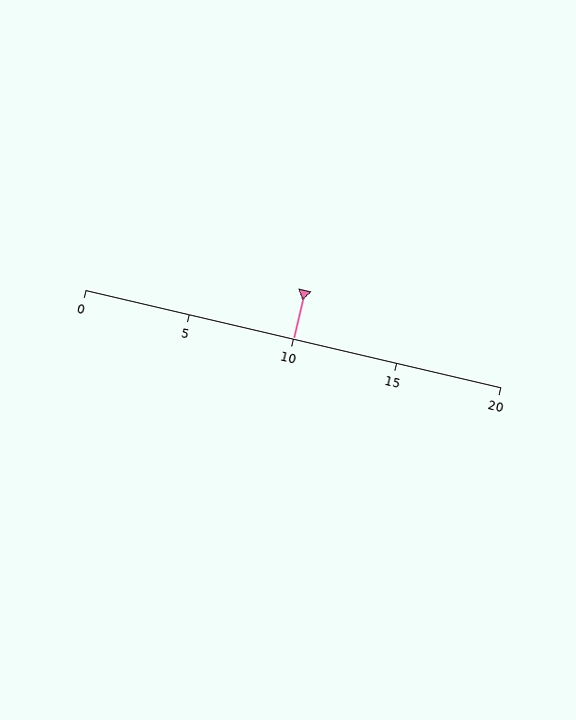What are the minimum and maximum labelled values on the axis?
The axis runs from 0 to 20.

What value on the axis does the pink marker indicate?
The marker indicates approximately 10.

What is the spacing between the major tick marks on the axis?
The major ticks are spaced 5 apart.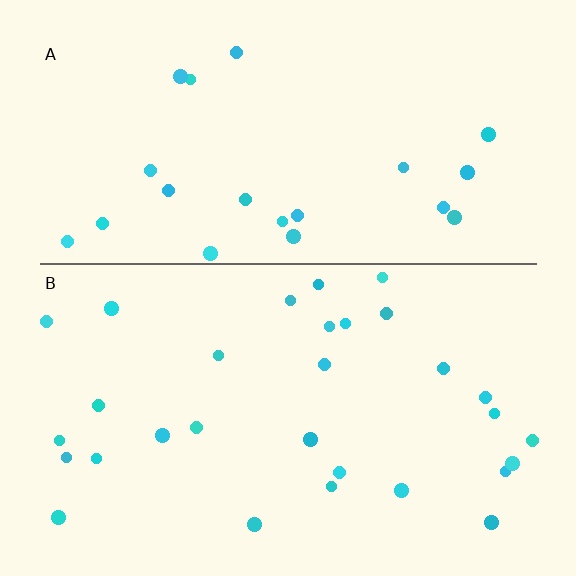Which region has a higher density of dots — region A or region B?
B (the bottom).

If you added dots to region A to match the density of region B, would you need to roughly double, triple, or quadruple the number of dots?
Approximately double.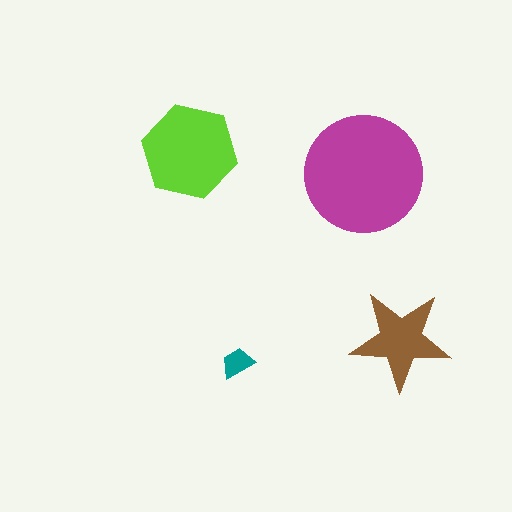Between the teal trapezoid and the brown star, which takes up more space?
The brown star.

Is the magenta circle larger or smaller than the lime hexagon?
Larger.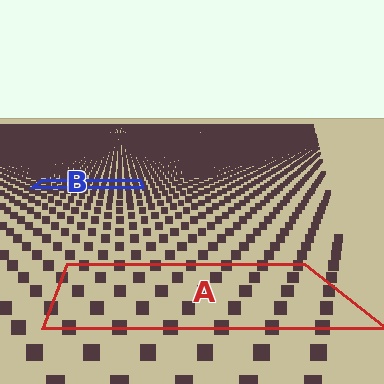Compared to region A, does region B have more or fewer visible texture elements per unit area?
Region B has more texture elements per unit area — they are packed more densely because it is farther away.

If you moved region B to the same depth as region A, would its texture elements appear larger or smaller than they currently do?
They would appear larger. At a closer depth, the same texture elements are projected at a bigger on-screen size.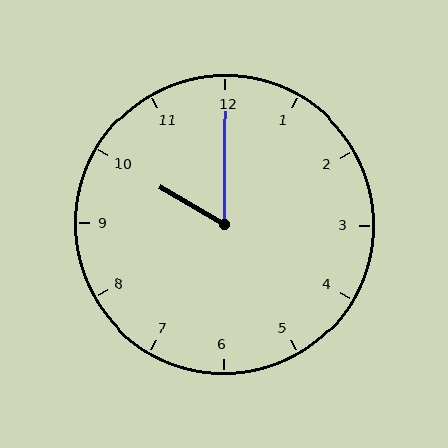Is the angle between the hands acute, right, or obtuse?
It is acute.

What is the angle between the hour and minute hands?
Approximately 60 degrees.